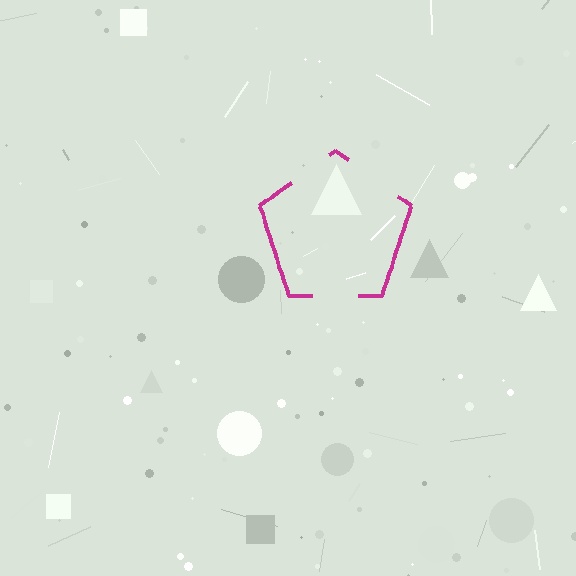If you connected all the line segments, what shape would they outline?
They would outline a pentagon.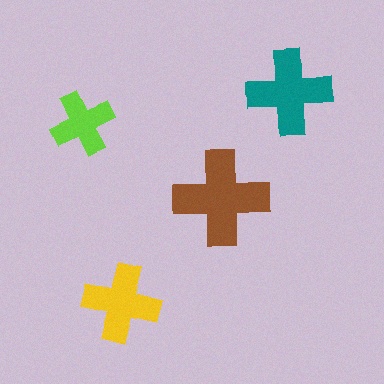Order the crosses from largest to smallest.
the brown one, the teal one, the yellow one, the lime one.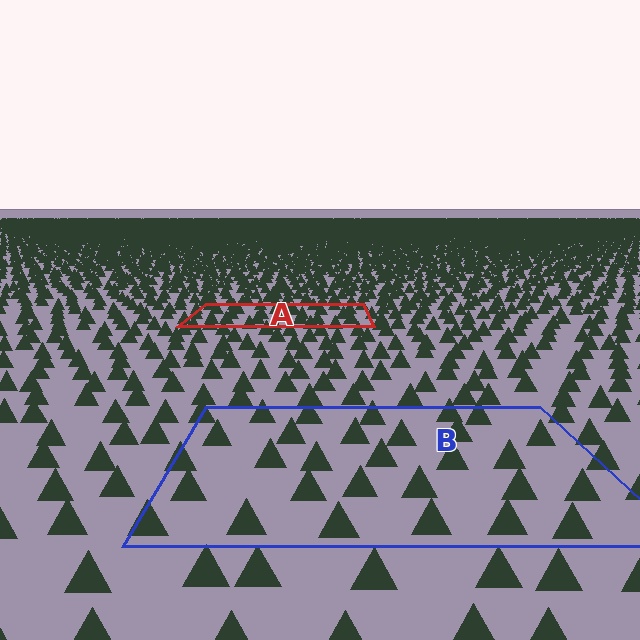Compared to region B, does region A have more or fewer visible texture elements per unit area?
Region A has more texture elements per unit area — they are packed more densely because it is farther away.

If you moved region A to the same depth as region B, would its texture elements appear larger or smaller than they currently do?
They would appear larger. At a closer depth, the same texture elements are projected at a bigger on-screen size.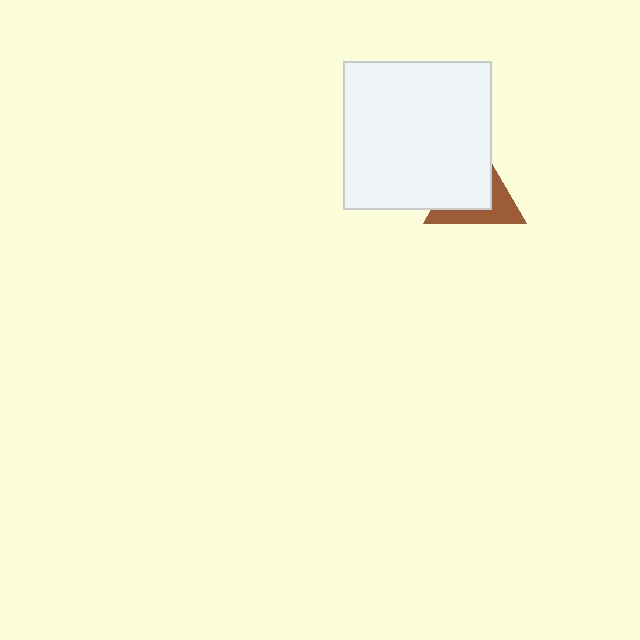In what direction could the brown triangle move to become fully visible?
The brown triangle could move toward the lower-right. That would shift it out from behind the white square entirely.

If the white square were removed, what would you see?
You would see the complete brown triangle.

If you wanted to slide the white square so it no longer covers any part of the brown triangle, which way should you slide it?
Slide it toward the upper-left — that is the most direct way to separate the two shapes.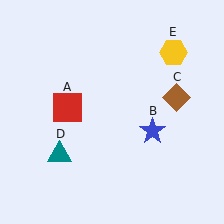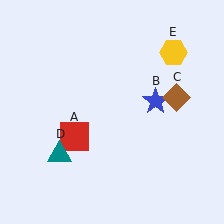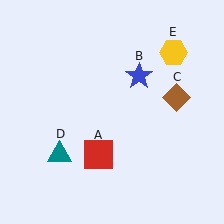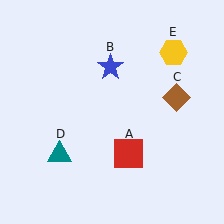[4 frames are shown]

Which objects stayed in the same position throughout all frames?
Brown diamond (object C) and teal triangle (object D) and yellow hexagon (object E) remained stationary.